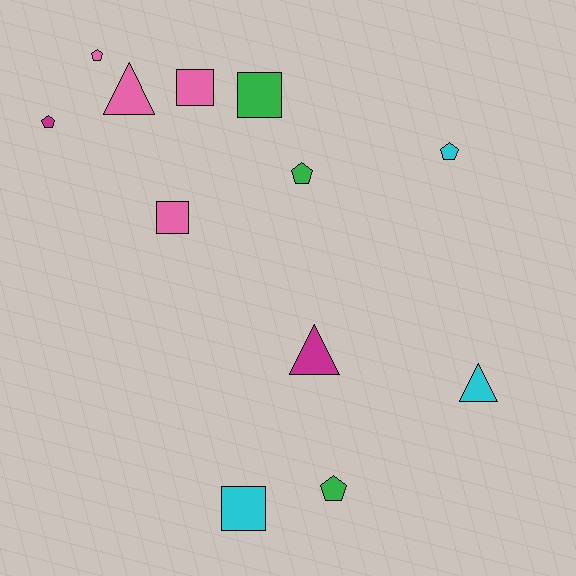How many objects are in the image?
There are 12 objects.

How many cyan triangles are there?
There is 1 cyan triangle.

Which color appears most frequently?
Pink, with 4 objects.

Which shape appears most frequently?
Pentagon, with 5 objects.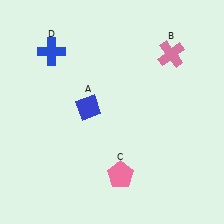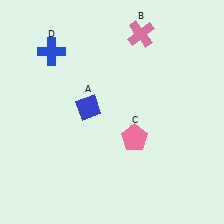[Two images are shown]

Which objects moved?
The objects that moved are: the pink cross (B), the pink pentagon (C).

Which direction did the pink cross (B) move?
The pink cross (B) moved left.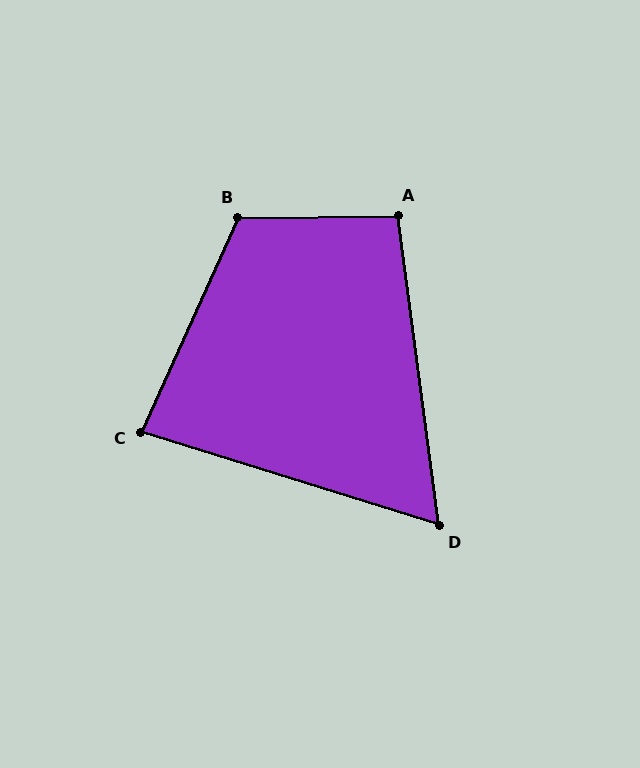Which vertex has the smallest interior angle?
D, at approximately 65 degrees.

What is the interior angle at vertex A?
Approximately 97 degrees (obtuse).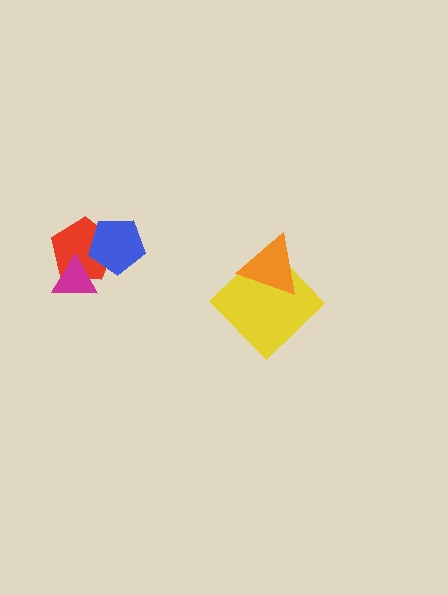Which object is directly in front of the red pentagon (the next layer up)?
The blue pentagon is directly in front of the red pentagon.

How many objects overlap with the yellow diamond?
1 object overlaps with the yellow diamond.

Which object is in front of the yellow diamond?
The orange triangle is in front of the yellow diamond.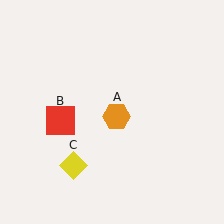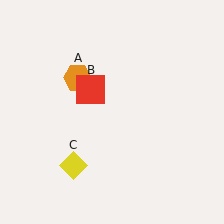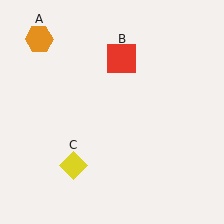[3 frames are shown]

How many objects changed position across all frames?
2 objects changed position: orange hexagon (object A), red square (object B).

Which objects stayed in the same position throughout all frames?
Yellow diamond (object C) remained stationary.